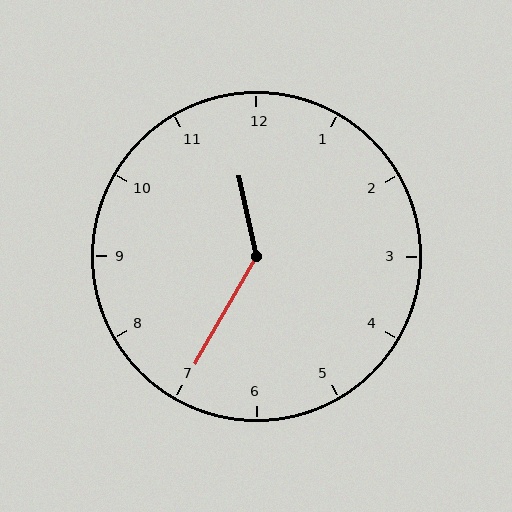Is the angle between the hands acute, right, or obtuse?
It is obtuse.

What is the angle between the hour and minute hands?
Approximately 138 degrees.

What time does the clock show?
11:35.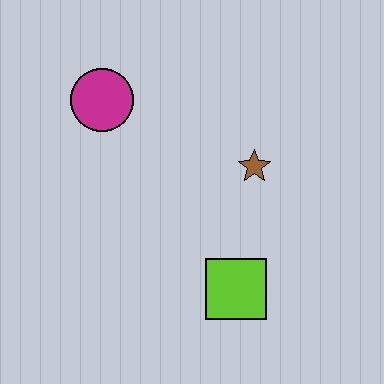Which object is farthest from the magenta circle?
The lime square is farthest from the magenta circle.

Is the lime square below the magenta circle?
Yes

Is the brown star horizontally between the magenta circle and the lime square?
No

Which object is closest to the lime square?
The brown star is closest to the lime square.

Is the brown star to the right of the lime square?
Yes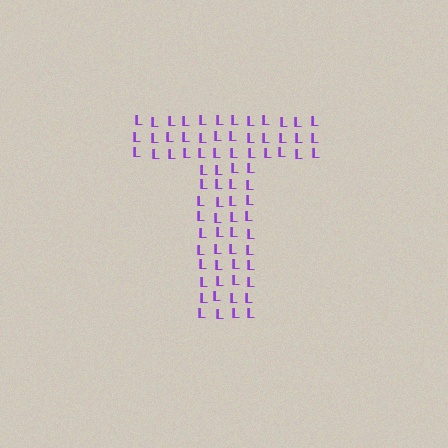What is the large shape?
The large shape is the letter T.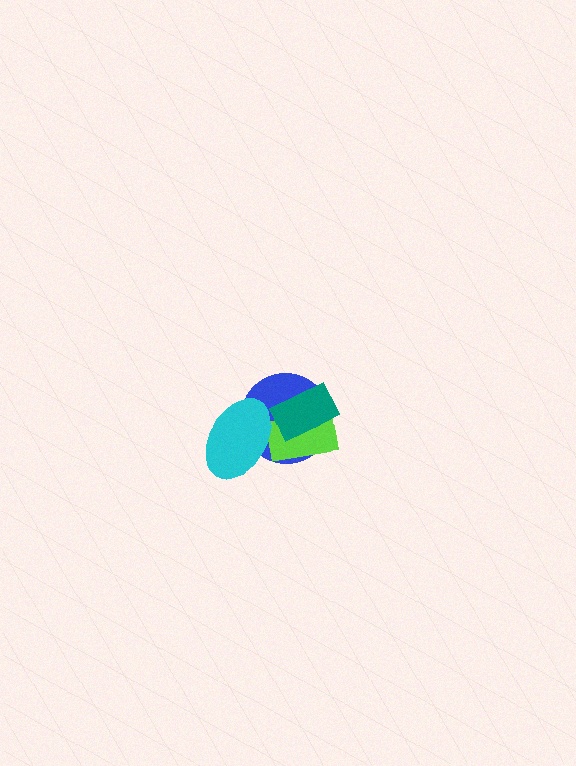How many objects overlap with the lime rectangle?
3 objects overlap with the lime rectangle.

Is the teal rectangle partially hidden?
No, no other shape covers it.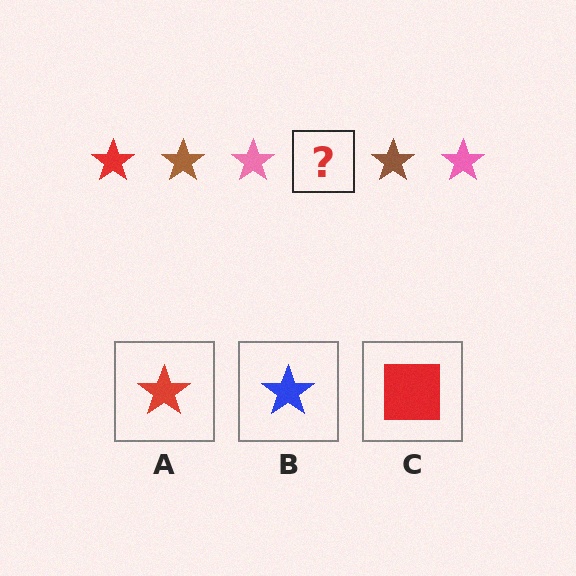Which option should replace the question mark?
Option A.